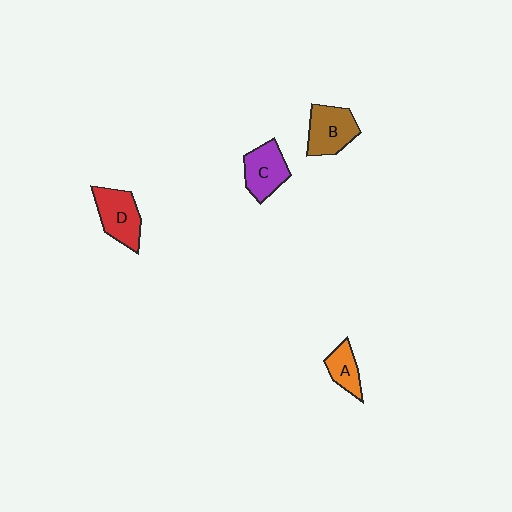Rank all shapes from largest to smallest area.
From largest to smallest: D (red), B (brown), C (purple), A (orange).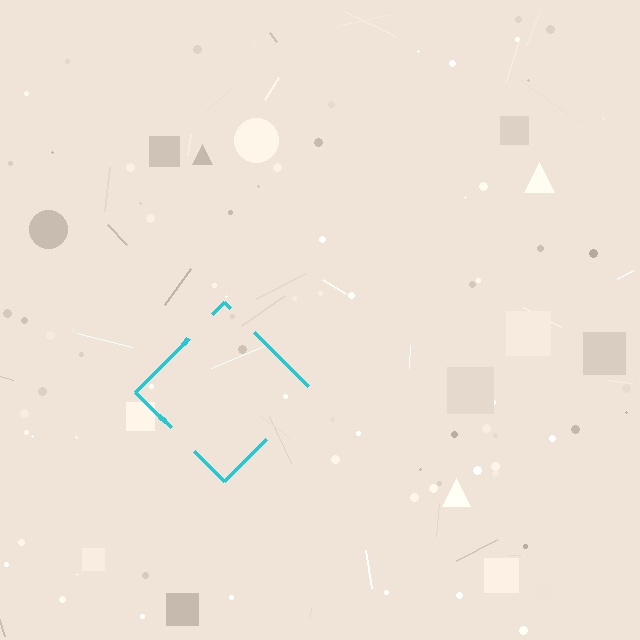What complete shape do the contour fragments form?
The contour fragments form a diamond.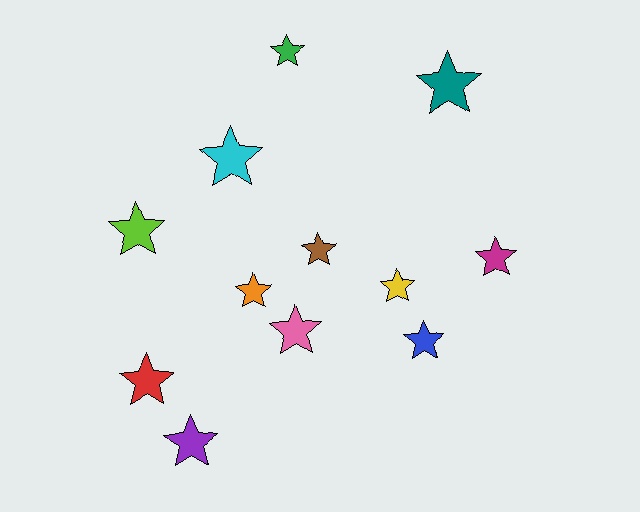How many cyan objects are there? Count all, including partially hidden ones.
There is 1 cyan object.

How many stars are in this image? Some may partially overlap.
There are 12 stars.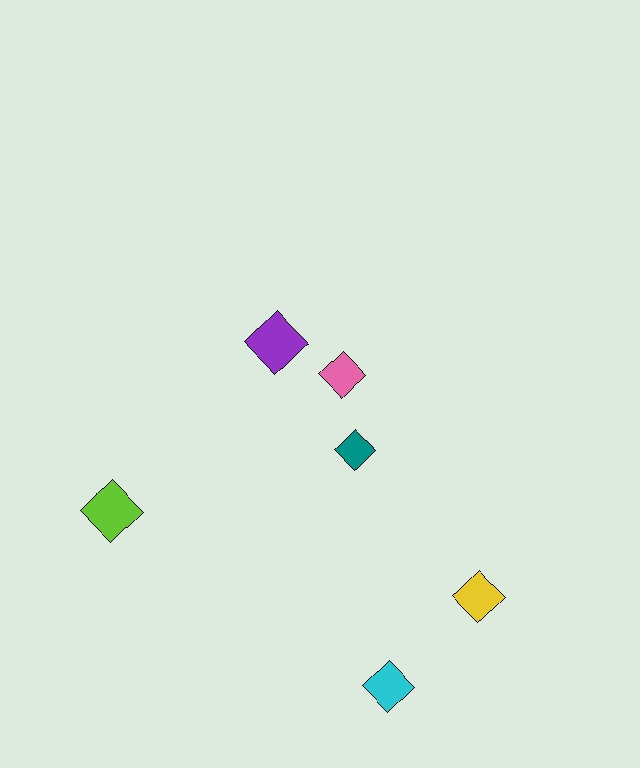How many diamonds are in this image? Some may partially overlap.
There are 6 diamonds.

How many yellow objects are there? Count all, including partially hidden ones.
There is 1 yellow object.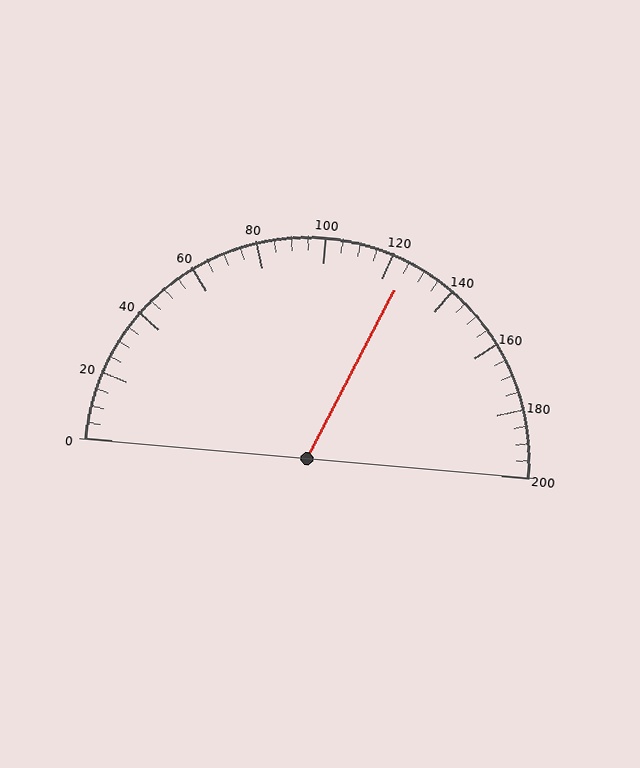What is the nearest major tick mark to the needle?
The nearest major tick mark is 120.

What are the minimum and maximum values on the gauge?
The gauge ranges from 0 to 200.